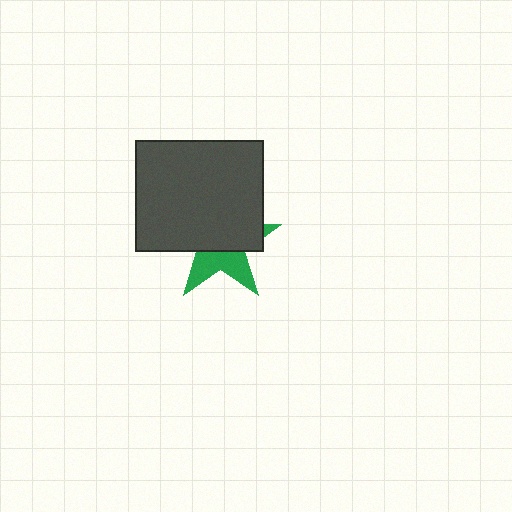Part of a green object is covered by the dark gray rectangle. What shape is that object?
It is a star.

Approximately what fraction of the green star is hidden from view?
Roughly 61% of the green star is hidden behind the dark gray rectangle.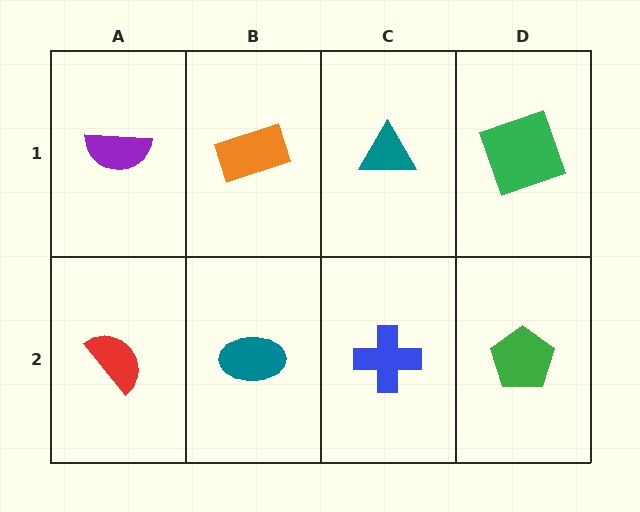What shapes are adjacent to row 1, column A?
A red semicircle (row 2, column A), an orange rectangle (row 1, column B).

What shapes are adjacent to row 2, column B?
An orange rectangle (row 1, column B), a red semicircle (row 2, column A), a blue cross (row 2, column C).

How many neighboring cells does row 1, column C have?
3.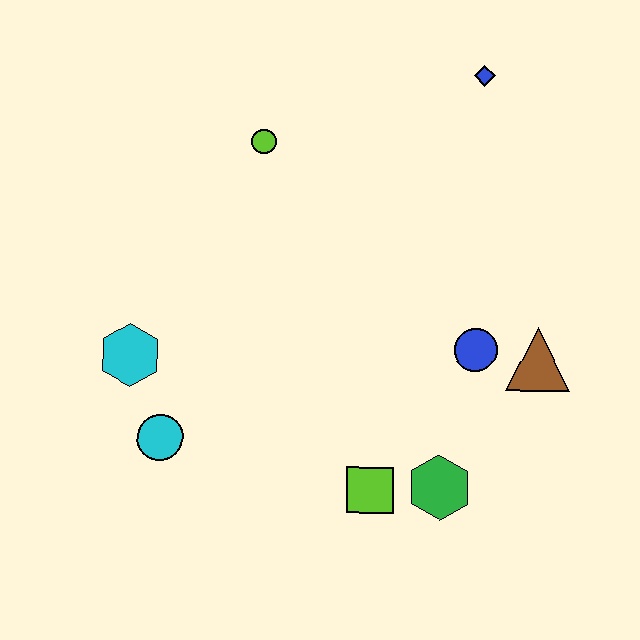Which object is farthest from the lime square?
The blue diamond is farthest from the lime square.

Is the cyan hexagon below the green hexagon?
No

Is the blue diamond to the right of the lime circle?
Yes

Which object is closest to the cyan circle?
The cyan hexagon is closest to the cyan circle.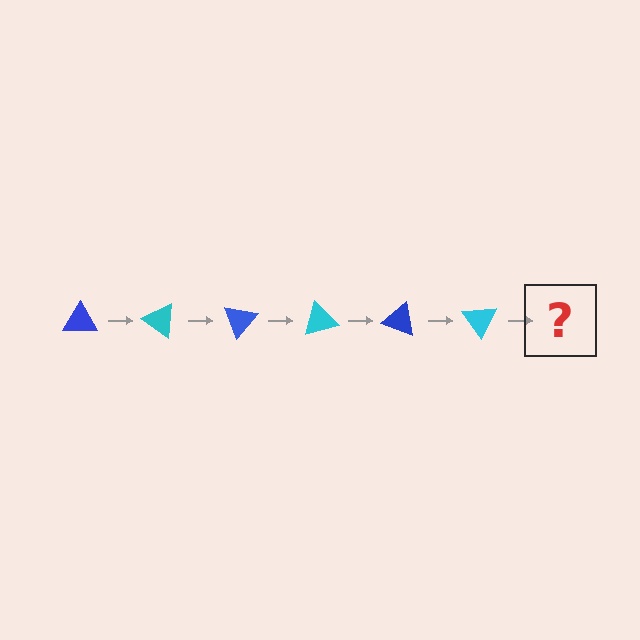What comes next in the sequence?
The next element should be a blue triangle, rotated 210 degrees from the start.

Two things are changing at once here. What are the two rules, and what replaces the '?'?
The two rules are that it rotates 35 degrees each step and the color cycles through blue and cyan. The '?' should be a blue triangle, rotated 210 degrees from the start.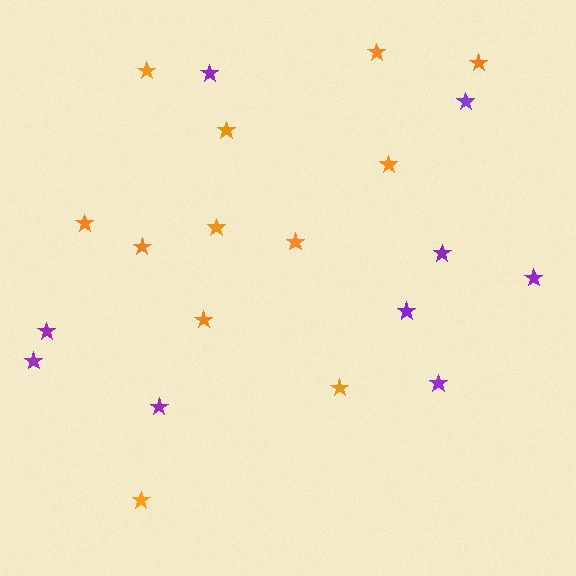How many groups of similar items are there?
There are 2 groups: one group of orange stars (12) and one group of purple stars (9).